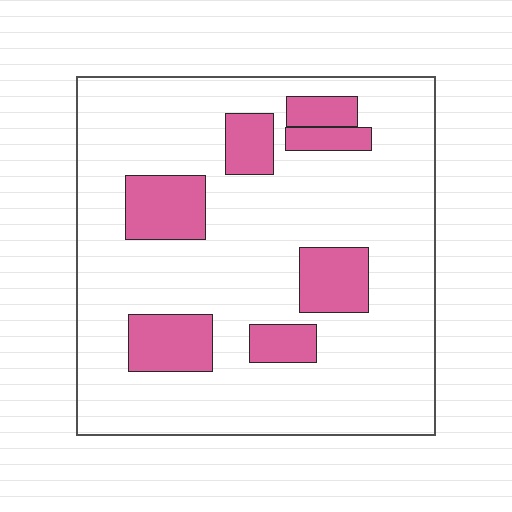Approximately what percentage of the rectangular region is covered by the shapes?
Approximately 20%.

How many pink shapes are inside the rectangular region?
7.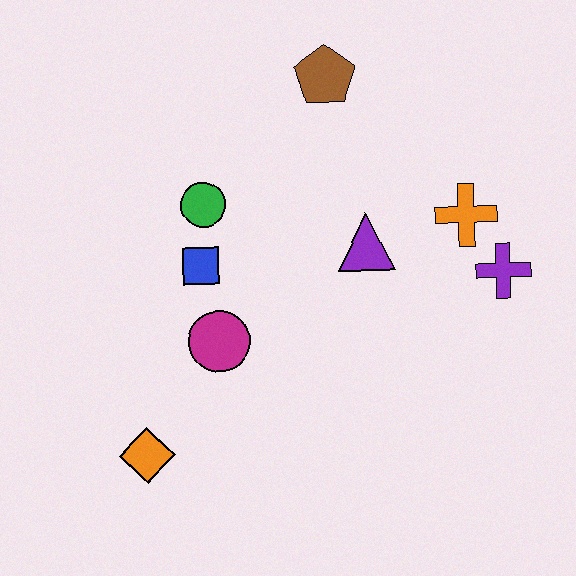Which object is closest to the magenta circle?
The blue square is closest to the magenta circle.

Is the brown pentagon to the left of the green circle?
No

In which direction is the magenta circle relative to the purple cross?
The magenta circle is to the left of the purple cross.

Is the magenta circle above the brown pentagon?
No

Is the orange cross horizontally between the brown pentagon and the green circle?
No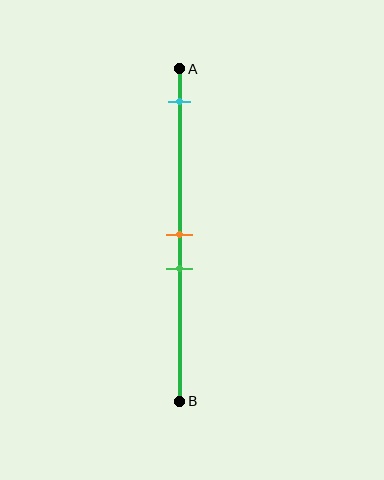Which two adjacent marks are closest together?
The orange and green marks are the closest adjacent pair.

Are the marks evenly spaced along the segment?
No, the marks are not evenly spaced.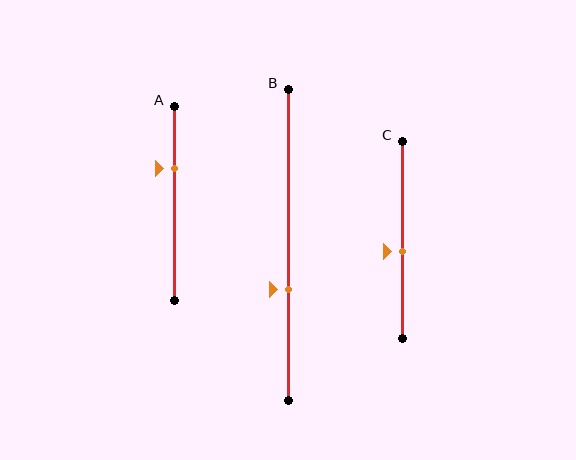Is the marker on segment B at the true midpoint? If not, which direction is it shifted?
No, the marker on segment B is shifted downward by about 14% of the segment length.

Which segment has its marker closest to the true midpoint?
Segment C has its marker closest to the true midpoint.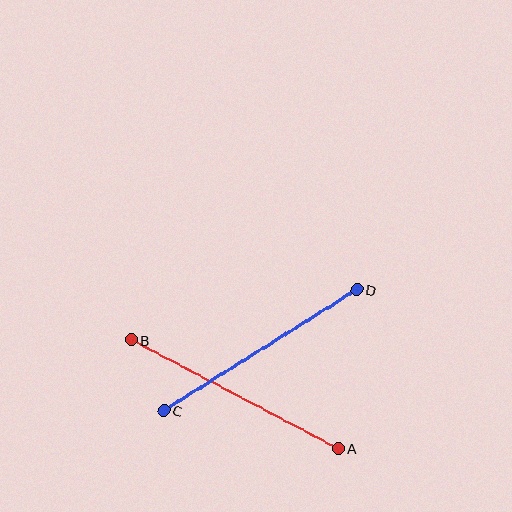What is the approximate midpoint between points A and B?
The midpoint is at approximately (235, 394) pixels.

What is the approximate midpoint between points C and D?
The midpoint is at approximately (260, 350) pixels.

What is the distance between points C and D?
The distance is approximately 228 pixels.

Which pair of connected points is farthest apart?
Points A and B are farthest apart.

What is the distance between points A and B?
The distance is approximately 233 pixels.